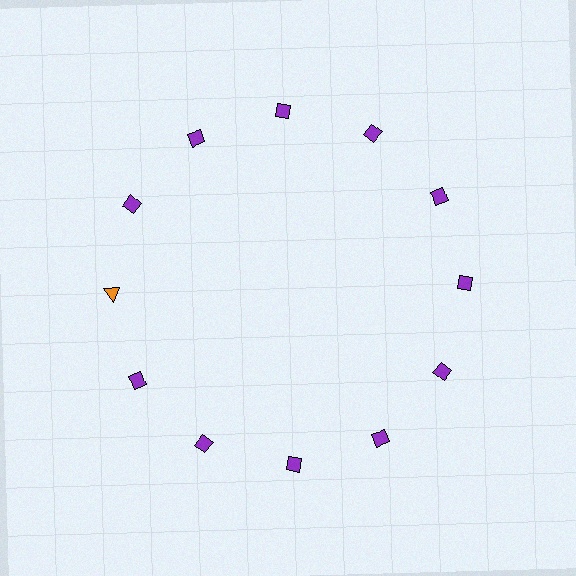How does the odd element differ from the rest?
It differs in both color (orange instead of purple) and shape (triangle instead of diamond).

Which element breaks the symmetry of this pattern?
The orange triangle at roughly the 9 o'clock position breaks the symmetry. All other shapes are purple diamonds.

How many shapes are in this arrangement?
There are 12 shapes arranged in a ring pattern.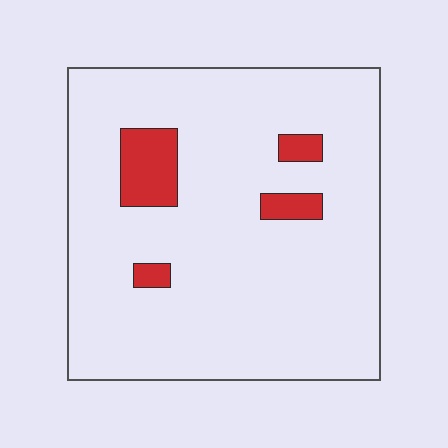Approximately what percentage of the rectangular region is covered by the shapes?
Approximately 10%.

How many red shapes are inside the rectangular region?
4.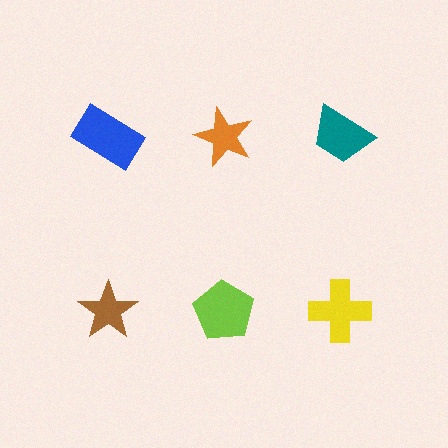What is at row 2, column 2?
A lime pentagon.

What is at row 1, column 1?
A blue rectangle.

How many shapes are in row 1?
3 shapes.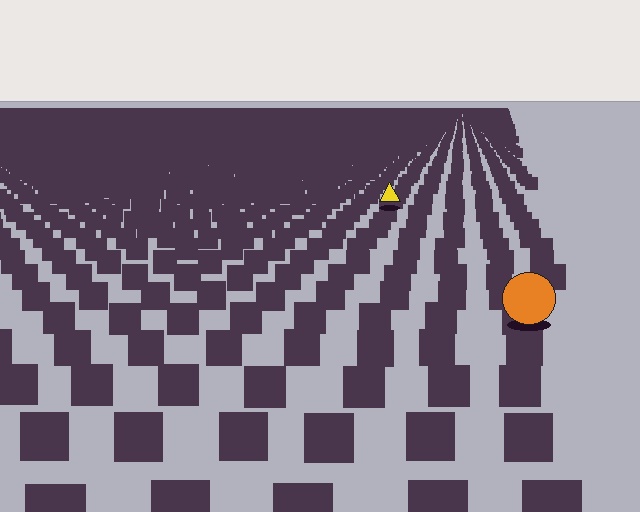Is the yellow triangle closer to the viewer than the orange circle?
No. The orange circle is closer — you can tell from the texture gradient: the ground texture is coarser near it.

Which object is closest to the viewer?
The orange circle is closest. The texture marks near it are larger and more spread out.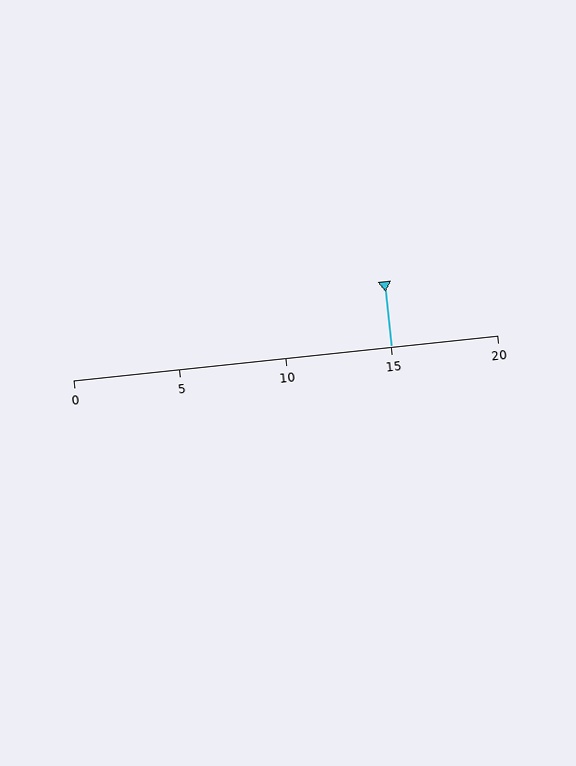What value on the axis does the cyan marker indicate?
The marker indicates approximately 15.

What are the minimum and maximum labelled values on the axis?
The axis runs from 0 to 20.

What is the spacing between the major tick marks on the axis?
The major ticks are spaced 5 apart.